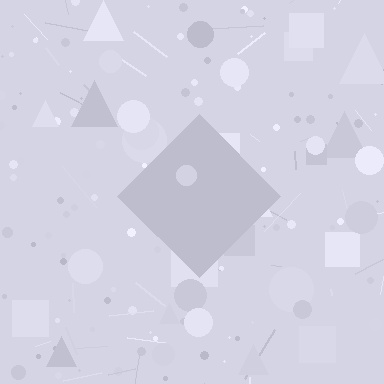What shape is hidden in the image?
A diamond is hidden in the image.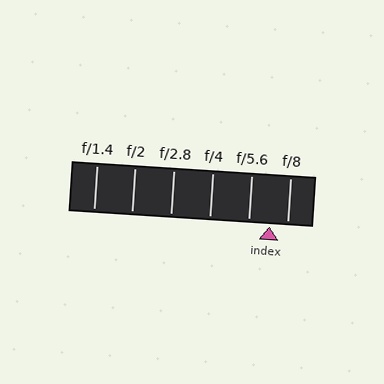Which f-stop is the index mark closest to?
The index mark is closest to f/8.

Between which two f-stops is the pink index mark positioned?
The index mark is between f/5.6 and f/8.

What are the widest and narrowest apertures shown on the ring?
The widest aperture shown is f/1.4 and the narrowest is f/8.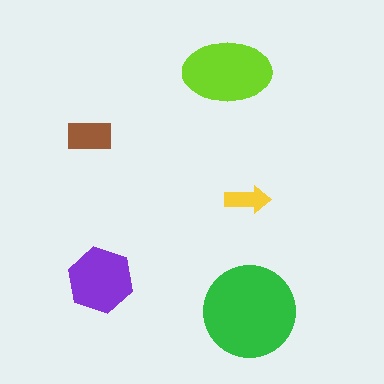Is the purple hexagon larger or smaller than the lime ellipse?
Smaller.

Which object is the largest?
The green circle.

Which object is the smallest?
The yellow arrow.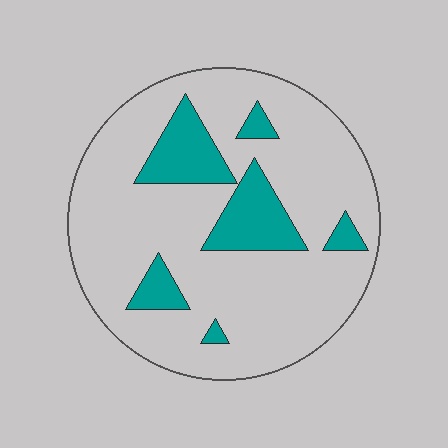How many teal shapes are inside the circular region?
6.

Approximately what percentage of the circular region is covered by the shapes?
Approximately 20%.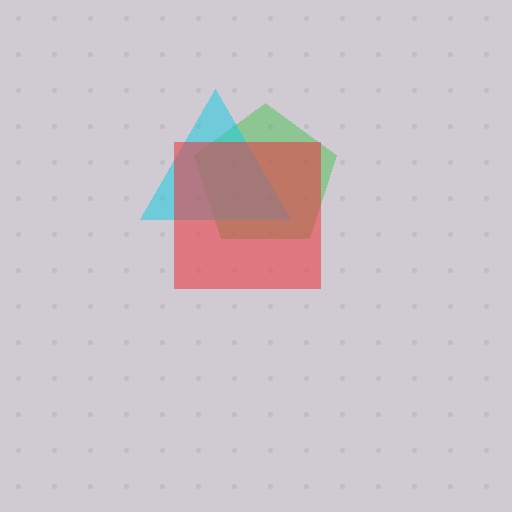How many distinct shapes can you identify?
There are 3 distinct shapes: a green pentagon, a cyan triangle, a red square.